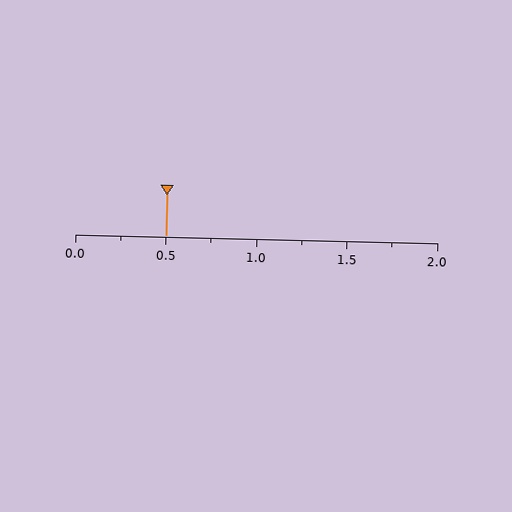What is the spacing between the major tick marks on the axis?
The major ticks are spaced 0.5 apart.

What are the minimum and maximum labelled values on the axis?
The axis runs from 0.0 to 2.0.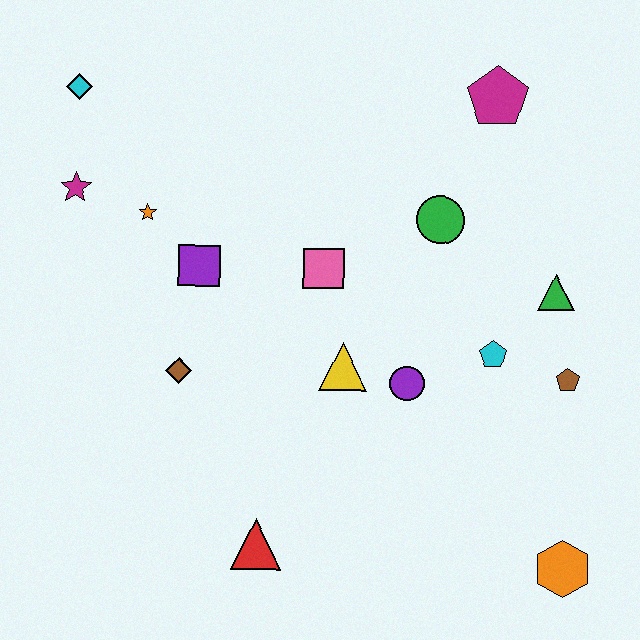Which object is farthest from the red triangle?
The magenta pentagon is farthest from the red triangle.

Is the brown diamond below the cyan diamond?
Yes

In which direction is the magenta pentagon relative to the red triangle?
The magenta pentagon is above the red triangle.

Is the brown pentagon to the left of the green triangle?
No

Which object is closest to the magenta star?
The orange star is closest to the magenta star.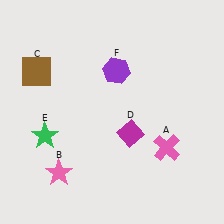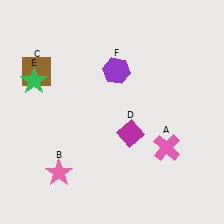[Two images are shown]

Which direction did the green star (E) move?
The green star (E) moved up.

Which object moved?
The green star (E) moved up.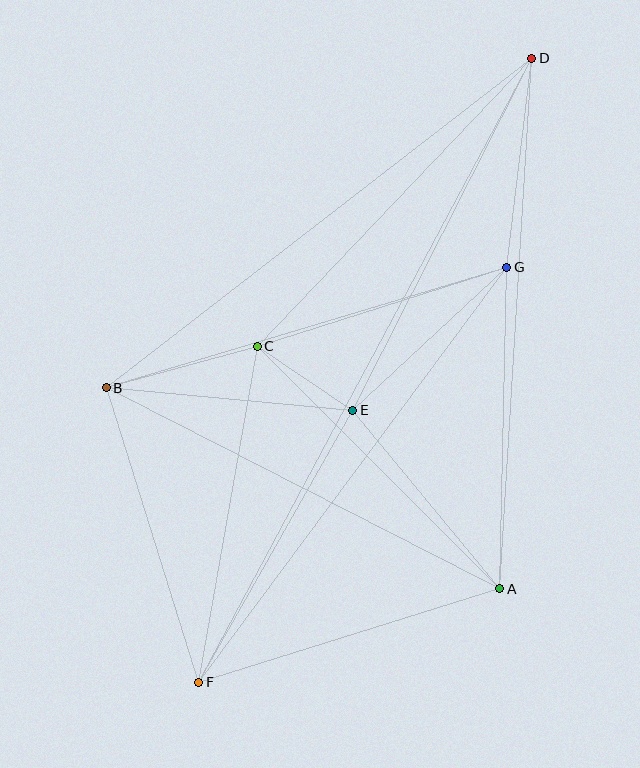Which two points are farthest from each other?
Points D and F are farthest from each other.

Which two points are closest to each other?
Points C and E are closest to each other.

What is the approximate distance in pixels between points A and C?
The distance between A and C is approximately 343 pixels.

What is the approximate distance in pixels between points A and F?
The distance between A and F is approximately 315 pixels.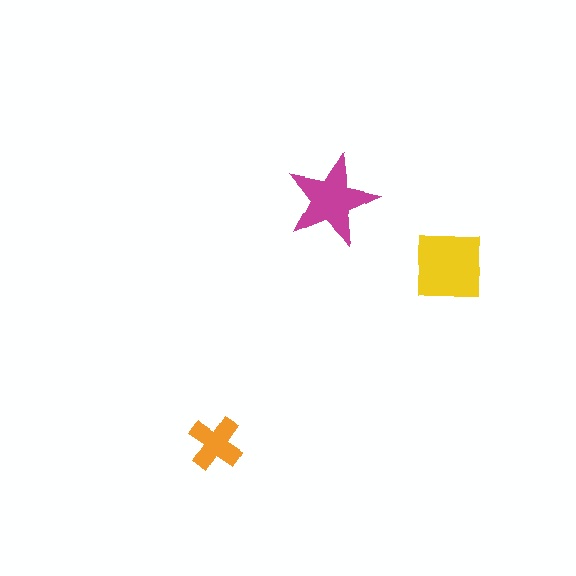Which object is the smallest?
The orange cross.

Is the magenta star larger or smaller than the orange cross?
Larger.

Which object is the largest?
The yellow square.